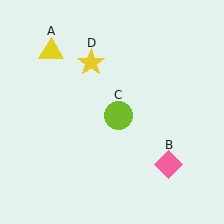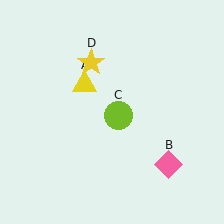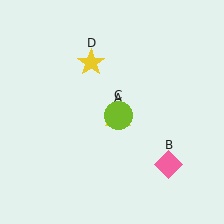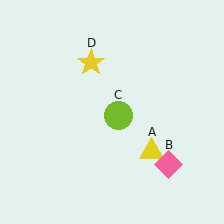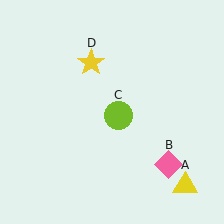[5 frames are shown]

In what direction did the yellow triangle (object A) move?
The yellow triangle (object A) moved down and to the right.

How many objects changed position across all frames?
1 object changed position: yellow triangle (object A).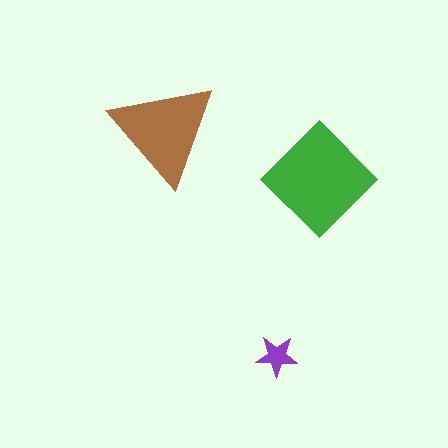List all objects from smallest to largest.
The purple star, the brown triangle, the green diamond.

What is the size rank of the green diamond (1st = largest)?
1st.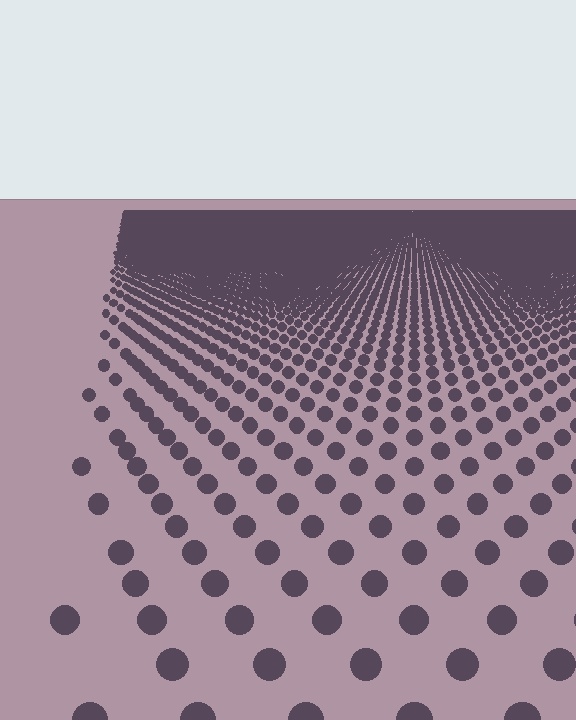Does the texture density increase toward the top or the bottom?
Density increases toward the top.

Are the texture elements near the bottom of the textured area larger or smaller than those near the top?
Larger. Near the bottom, elements are closer to the viewer and appear at a bigger on-screen size.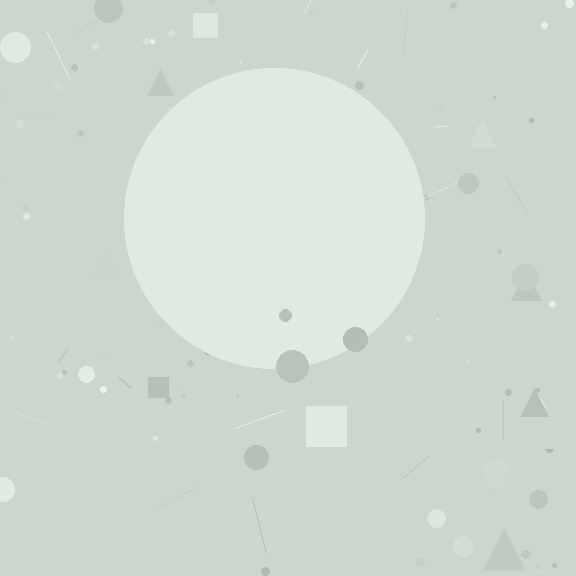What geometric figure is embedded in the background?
A circle is embedded in the background.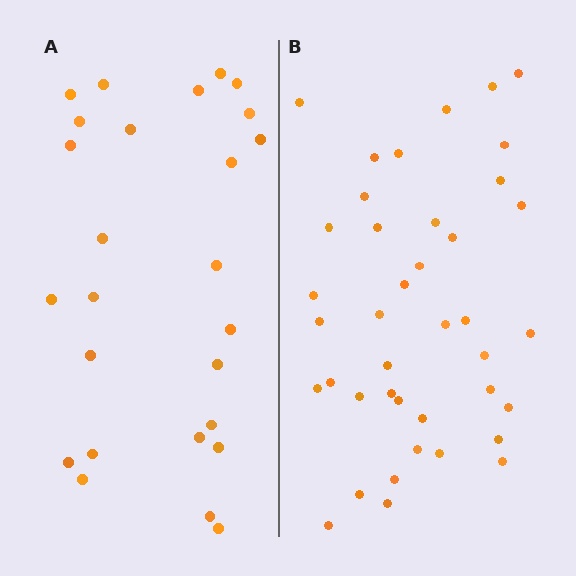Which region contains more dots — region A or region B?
Region B (the right region) has more dots.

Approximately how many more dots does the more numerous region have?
Region B has approximately 15 more dots than region A.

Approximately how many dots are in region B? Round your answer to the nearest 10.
About 40 dots.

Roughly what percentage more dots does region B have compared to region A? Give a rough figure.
About 55% more.